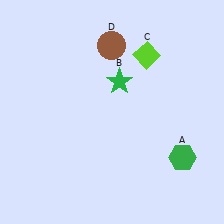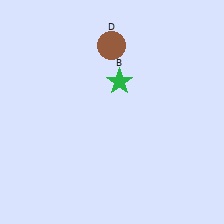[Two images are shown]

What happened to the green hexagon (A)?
The green hexagon (A) was removed in Image 2. It was in the bottom-right area of Image 1.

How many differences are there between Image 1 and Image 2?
There are 2 differences between the two images.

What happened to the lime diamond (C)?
The lime diamond (C) was removed in Image 2. It was in the top-right area of Image 1.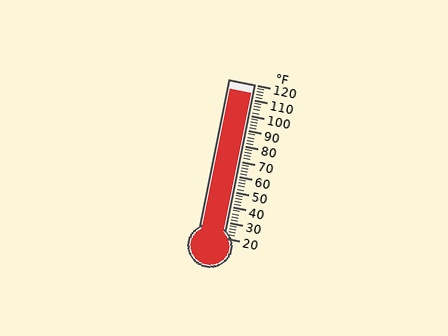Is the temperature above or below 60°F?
The temperature is above 60°F.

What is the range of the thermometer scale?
The thermometer scale ranges from 20°F to 120°F.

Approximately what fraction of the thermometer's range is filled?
The thermometer is filled to approximately 95% of its range.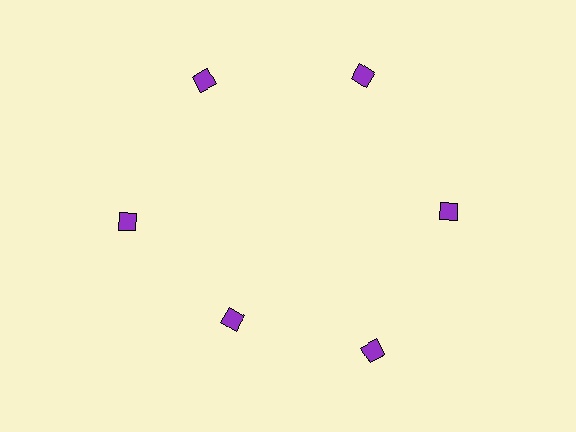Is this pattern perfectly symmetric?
No. The 6 purple diamonds are arranged in a ring, but one element near the 7 o'clock position is pulled inward toward the center, breaking the 6-fold rotational symmetry.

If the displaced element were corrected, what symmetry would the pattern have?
It would have 6-fold rotational symmetry — the pattern would map onto itself every 60 degrees.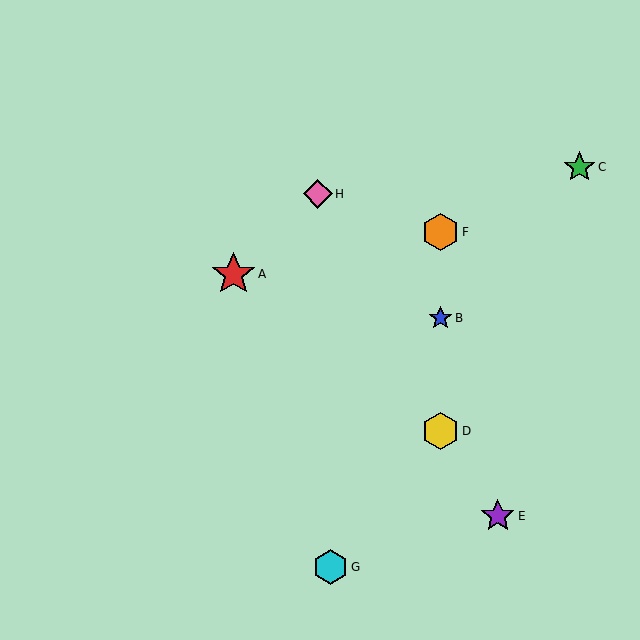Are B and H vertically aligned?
No, B is at x≈441 and H is at x≈318.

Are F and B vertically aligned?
Yes, both are at x≈441.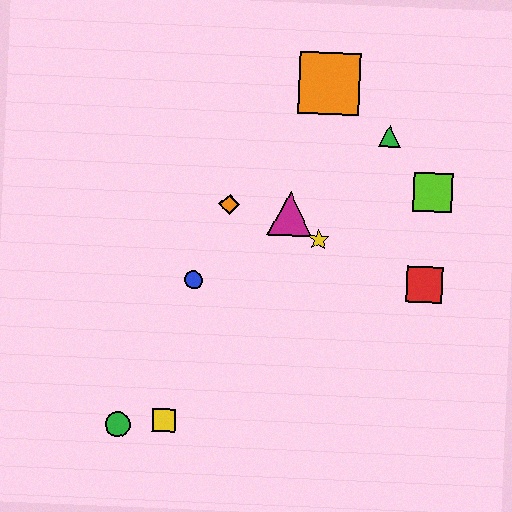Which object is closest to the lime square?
The green triangle is closest to the lime square.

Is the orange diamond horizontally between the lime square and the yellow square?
Yes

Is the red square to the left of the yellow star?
No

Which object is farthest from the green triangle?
The green circle is farthest from the green triangle.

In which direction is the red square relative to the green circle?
The red square is to the right of the green circle.